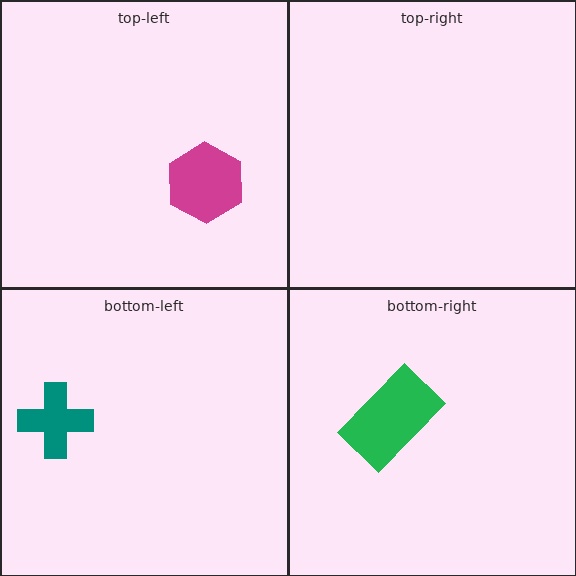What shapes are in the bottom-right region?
The green rectangle.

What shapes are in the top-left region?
The magenta hexagon.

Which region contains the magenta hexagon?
The top-left region.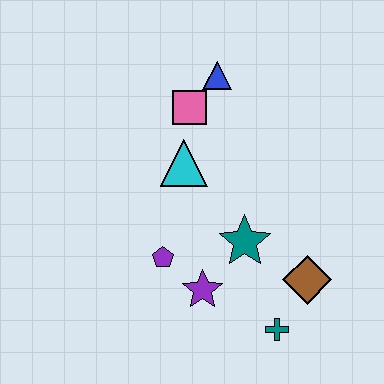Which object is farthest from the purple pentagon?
The blue triangle is farthest from the purple pentagon.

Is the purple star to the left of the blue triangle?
Yes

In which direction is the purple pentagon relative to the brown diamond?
The purple pentagon is to the left of the brown diamond.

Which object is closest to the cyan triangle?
The pink square is closest to the cyan triangle.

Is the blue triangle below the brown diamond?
No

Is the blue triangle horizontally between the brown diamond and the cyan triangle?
Yes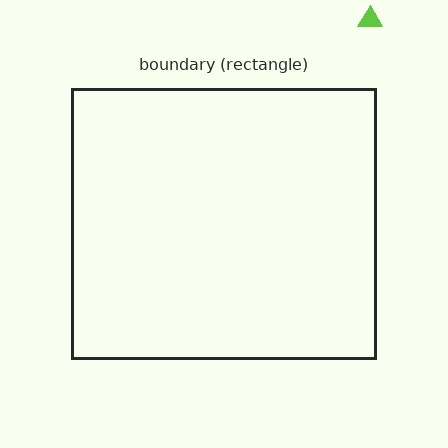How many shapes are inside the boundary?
0 inside, 1 outside.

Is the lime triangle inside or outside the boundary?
Outside.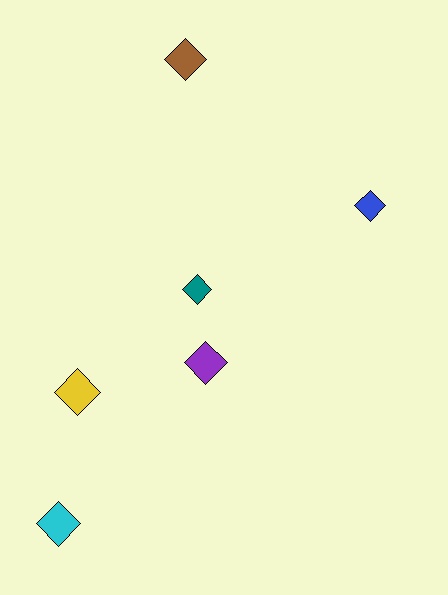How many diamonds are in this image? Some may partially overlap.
There are 6 diamonds.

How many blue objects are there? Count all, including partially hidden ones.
There is 1 blue object.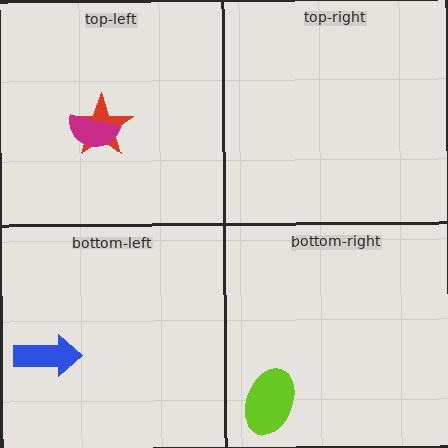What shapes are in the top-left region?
The red star, the magenta semicircle.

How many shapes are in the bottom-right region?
1.